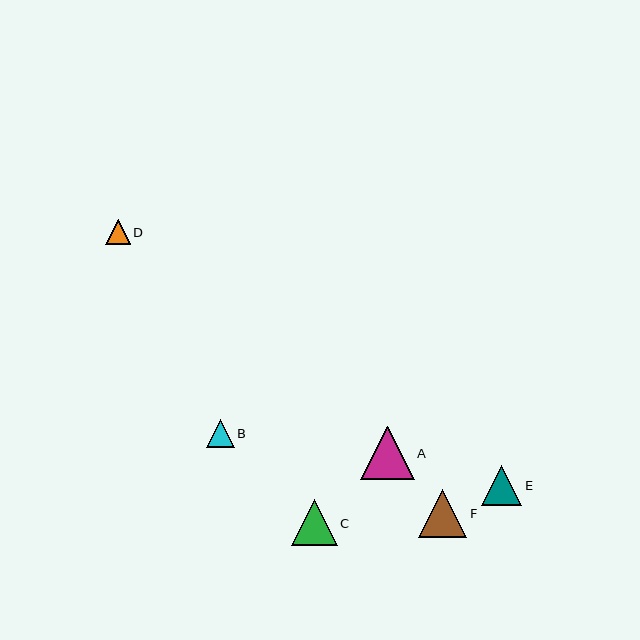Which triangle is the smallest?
Triangle D is the smallest with a size of approximately 25 pixels.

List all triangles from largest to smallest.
From largest to smallest: A, F, C, E, B, D.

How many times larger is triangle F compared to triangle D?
Triangle F is approximately 2.0 times the size of triangle D.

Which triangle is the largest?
Triangle A is the largest with a size of approximately 53 pixels.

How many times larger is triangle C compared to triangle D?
Triangle C is approximately 1.9 times the size of triangle D.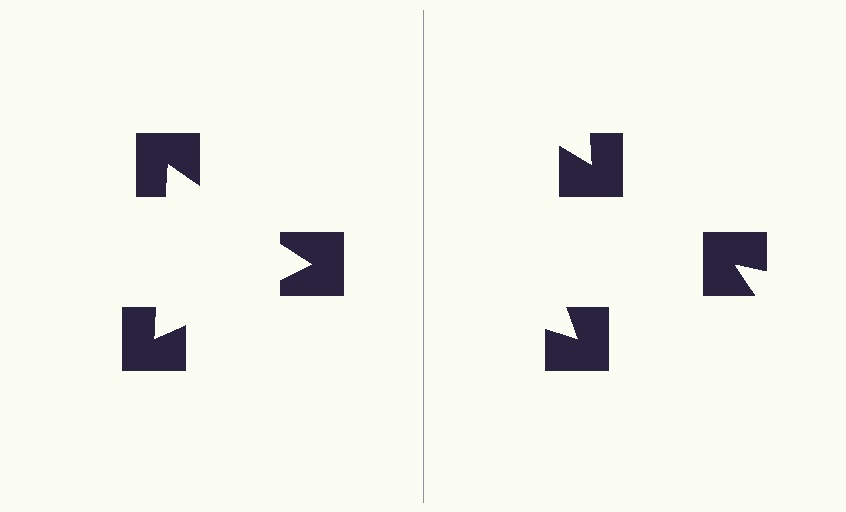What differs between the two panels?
The notched squares are positioned identically on both sides; only the wedge orientations differ. On the left they align to a triangle; on the right they are misaligned.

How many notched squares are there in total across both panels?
6 — 3 on each side.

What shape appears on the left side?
An illusory triangle.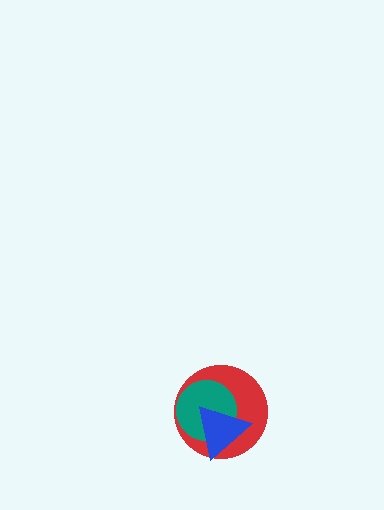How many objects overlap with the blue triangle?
2 objects overlap with the blue triangle.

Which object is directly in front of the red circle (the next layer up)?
The teal circle is directly in front of the red circle.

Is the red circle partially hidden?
Yes, it is partially covered by another shape.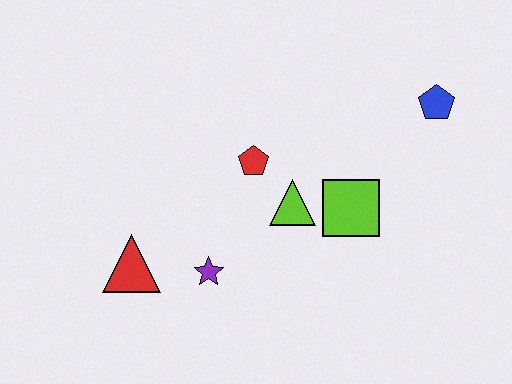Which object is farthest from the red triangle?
The blue pentagon is farthest from the red triangle.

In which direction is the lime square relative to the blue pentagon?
The lime square is below the blue pentagon.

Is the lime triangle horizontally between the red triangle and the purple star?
No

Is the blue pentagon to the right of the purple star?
Yes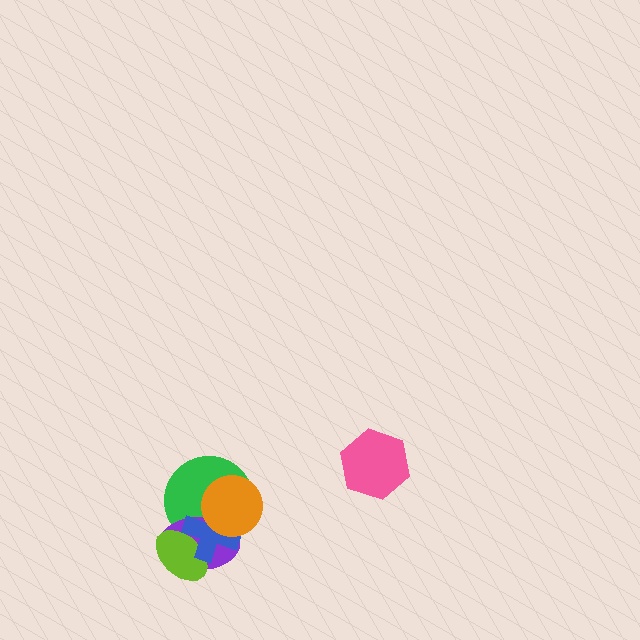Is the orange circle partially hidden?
No, no other shape covers it.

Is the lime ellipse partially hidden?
Yes, it is partially covered by another shape.